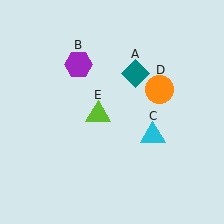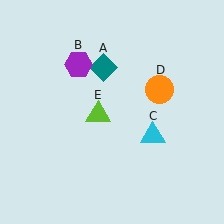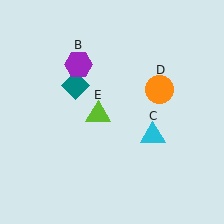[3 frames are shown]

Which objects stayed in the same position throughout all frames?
Purple hexagon (object B) and cyan triangle (object C) and orange circle (object D) and lime triangle (object E) remained stationary.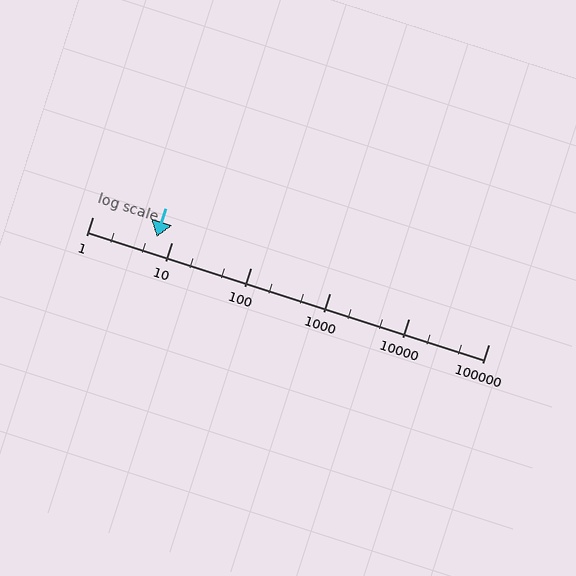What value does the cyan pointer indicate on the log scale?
The pointer indicates approximately 6.5.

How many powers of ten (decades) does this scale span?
The scale spans 5 decades, from 1 to 100000.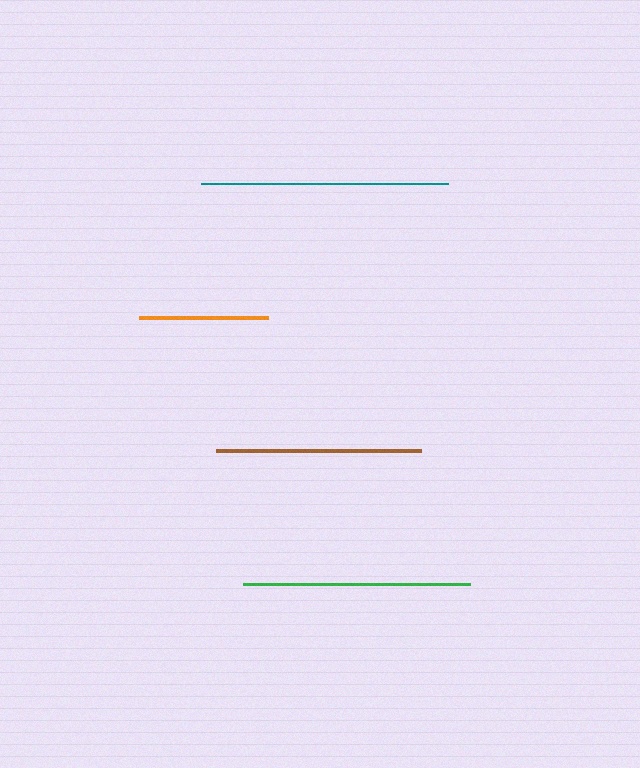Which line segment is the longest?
The teal line is the longest at approximately 246 pixels.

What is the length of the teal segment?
The teal segment is approximately 246 pixels long.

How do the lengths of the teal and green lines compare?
The teal and green lines are approximately the same length.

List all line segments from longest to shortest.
From longest to shortest: teal, green, brown, orange.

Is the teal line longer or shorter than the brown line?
The teal line is longer than the brown line.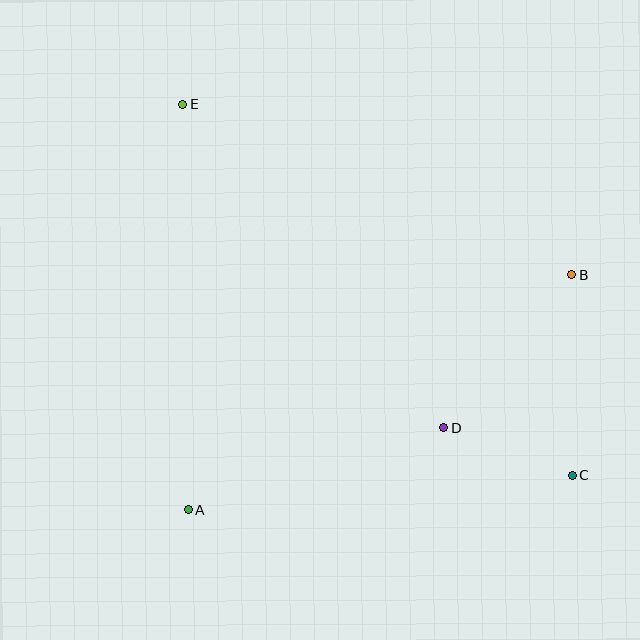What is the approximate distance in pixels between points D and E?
The distance between D and E is approximately 416 pixels.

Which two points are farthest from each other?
Points C and E are farthest from each other.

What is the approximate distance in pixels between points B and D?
The distance between B and D is approximately 200 pixels.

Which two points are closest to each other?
Points C and D are closest to each other.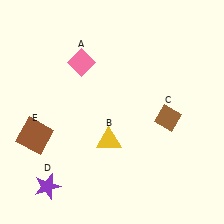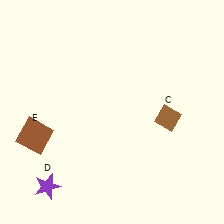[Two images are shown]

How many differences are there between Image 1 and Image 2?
There are 2 differences between the two images.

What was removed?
The yellow triangle (B), the pink diamond (A) were removed in Image 2.